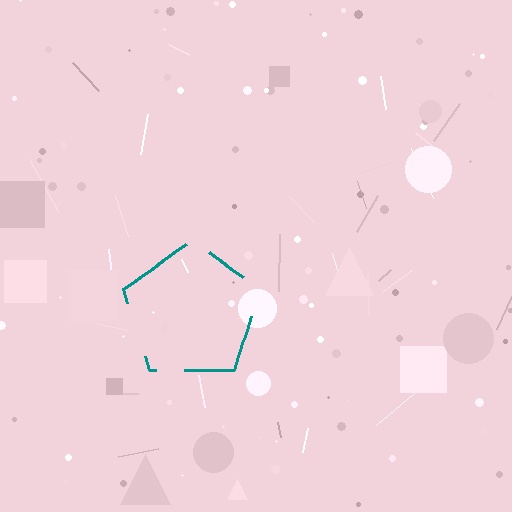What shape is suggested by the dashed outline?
The dashed outline suggests a pentagon.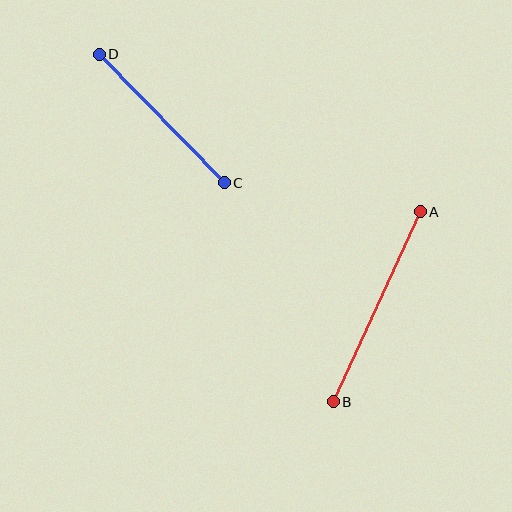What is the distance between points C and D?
The distance is approximately 179 pixels.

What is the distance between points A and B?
The distance is approximately 209 pixels.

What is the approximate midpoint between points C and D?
The midpoint is at approximately (162, 119) pixels.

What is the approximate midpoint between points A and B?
The midpoint is at approximately (377, 307) pixels.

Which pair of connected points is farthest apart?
Points A and B are farthest apart.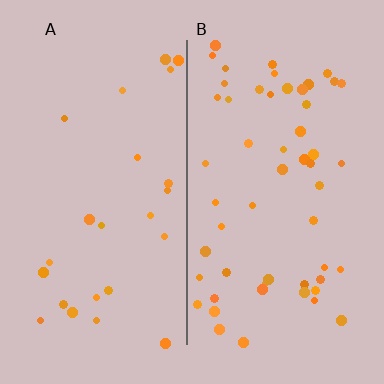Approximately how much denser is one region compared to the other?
Approximately 2.2× — region B over region A.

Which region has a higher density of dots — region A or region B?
B (the right).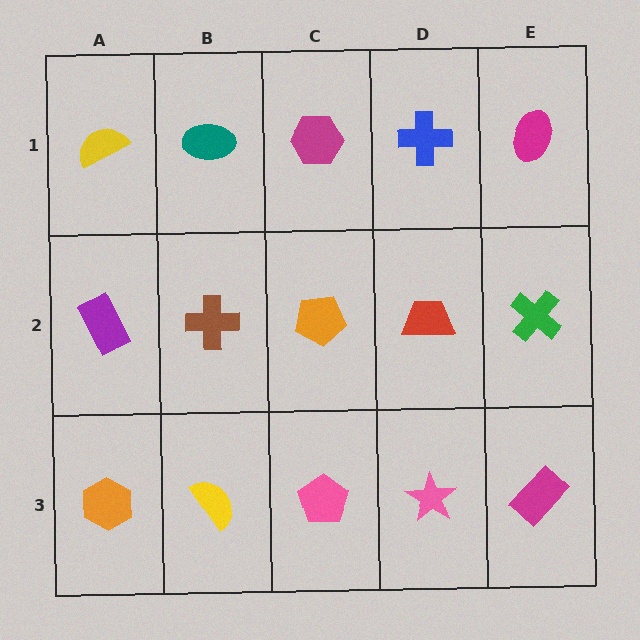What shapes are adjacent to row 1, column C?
An orange pentagon (row 2, column C), a teal ellipse (row 1, column B), a blue cross (row 1, column D).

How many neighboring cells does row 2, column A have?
3.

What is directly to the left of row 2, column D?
An orange pentagon.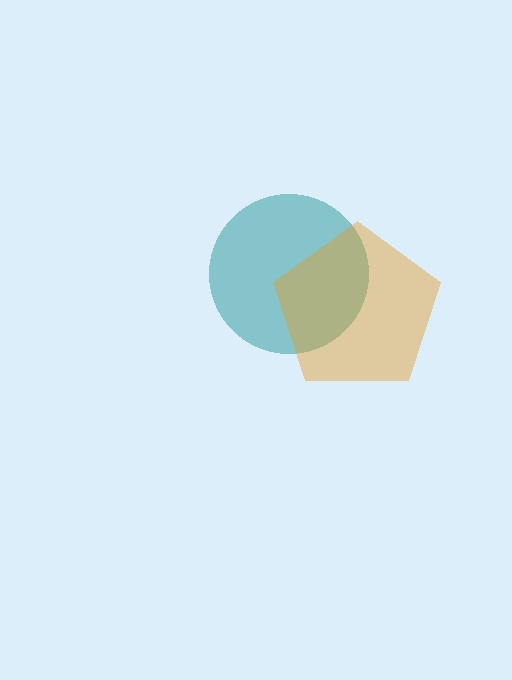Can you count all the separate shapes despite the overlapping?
Yes, there are 2 separate shapes.